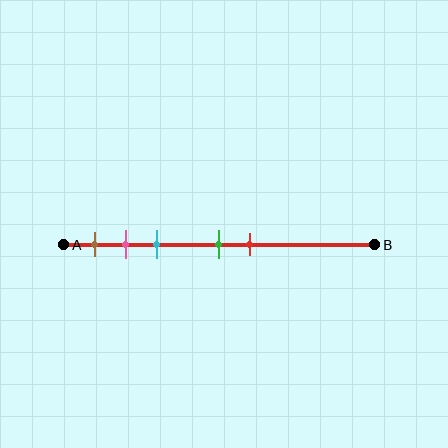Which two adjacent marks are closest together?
The pink and cyan marks are the closest adjacent pair.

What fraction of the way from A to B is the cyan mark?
The cyan mark is approximately 30% (0.3) of the way from A to B.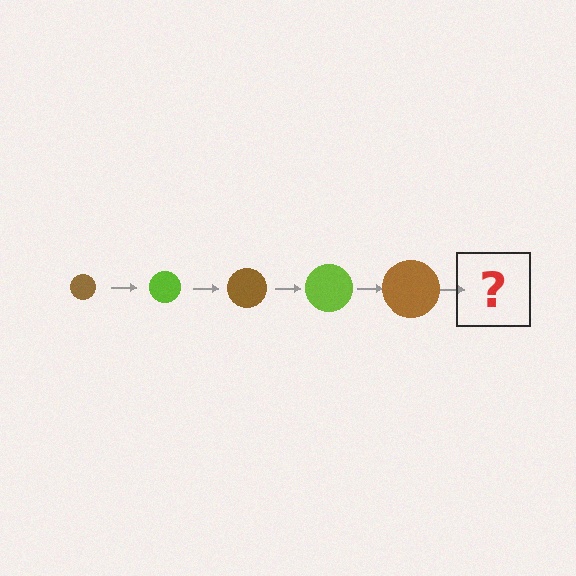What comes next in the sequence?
The next element should be a lime circle, larger than the previous one.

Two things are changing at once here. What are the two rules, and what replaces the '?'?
The two rules are that the circle grows larger each step and the color cycles through brown and lime. The '?' should be a lime circle, larger than the previous one.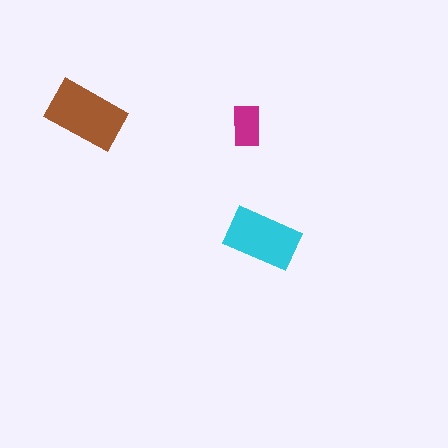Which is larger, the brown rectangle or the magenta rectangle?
The brown one.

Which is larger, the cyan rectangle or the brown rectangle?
The brown one.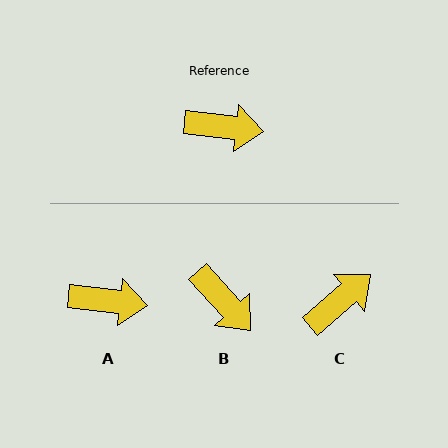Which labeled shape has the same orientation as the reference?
A.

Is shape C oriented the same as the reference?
No, it is off by about 47 degrees.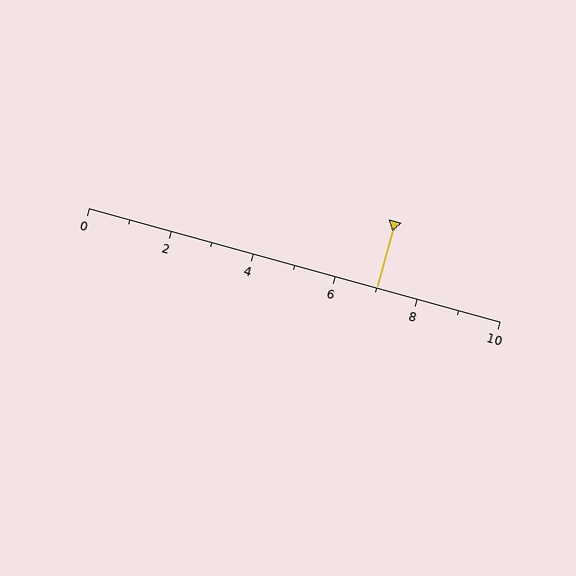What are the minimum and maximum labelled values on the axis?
The axis runs from 0 to 10.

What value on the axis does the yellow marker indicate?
The marker indicates approximately 7.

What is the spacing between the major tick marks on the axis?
The major ticks are spaced 2 apart.